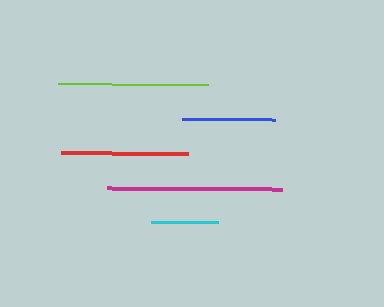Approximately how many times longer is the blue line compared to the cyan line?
The blue line is approximately 1.4 times the length of the cyan line.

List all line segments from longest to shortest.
From longest to shortest: magenta, lime, red, blue, cyan.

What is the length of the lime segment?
The lime segment is approximately 150 pixels long.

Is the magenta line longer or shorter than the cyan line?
The magenta line is longer than the cyan line.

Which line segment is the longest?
The magenta line is the longest at approximately 175 pixels.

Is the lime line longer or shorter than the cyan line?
The lime line is longer than the cyan line.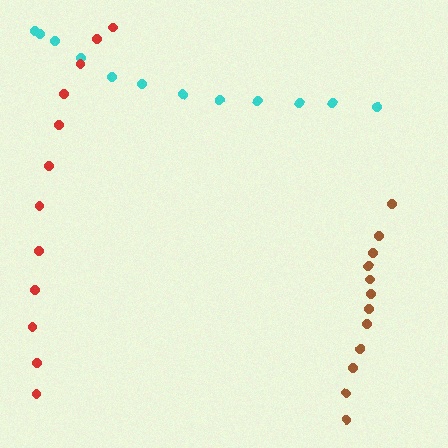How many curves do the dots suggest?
There are 3 distinct paths.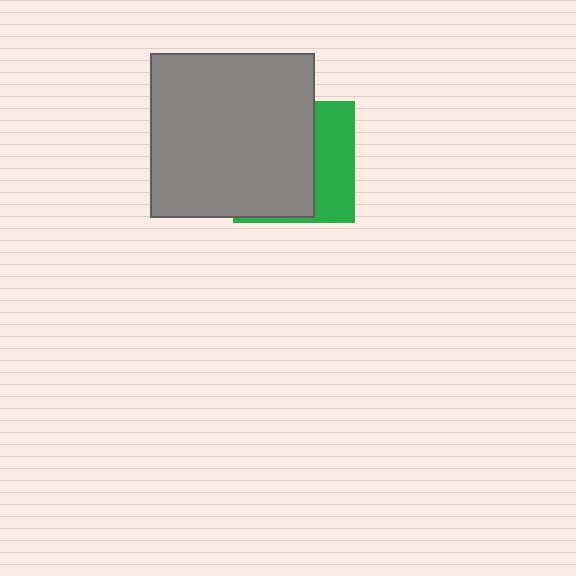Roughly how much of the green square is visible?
A small part of it is visible (roughly 36%).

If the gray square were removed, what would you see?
You would see the complete green square.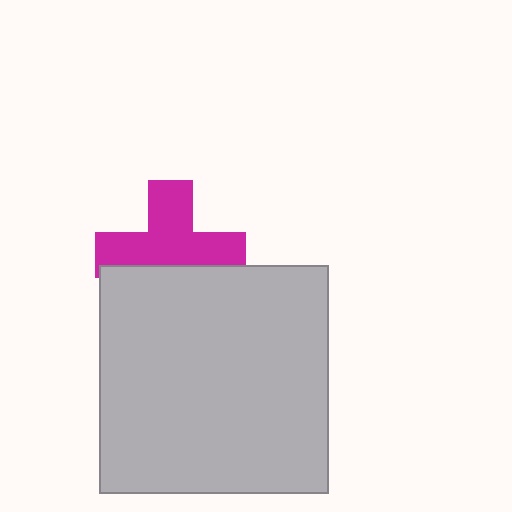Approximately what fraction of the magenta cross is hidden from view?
Roughly 35% of the magenta cross is hidden behind the light gray square.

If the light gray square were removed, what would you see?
You would see the complete magenta cross.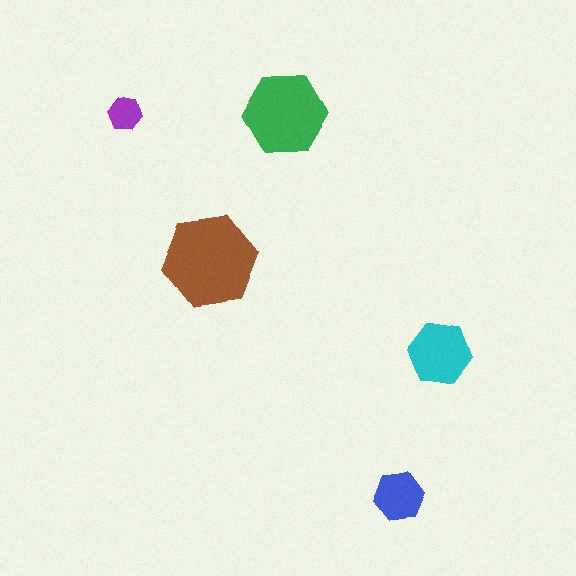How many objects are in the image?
There are 5 objects in the image.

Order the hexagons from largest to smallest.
the brown one, the green one, the cyan one, the blue one, the purple one.